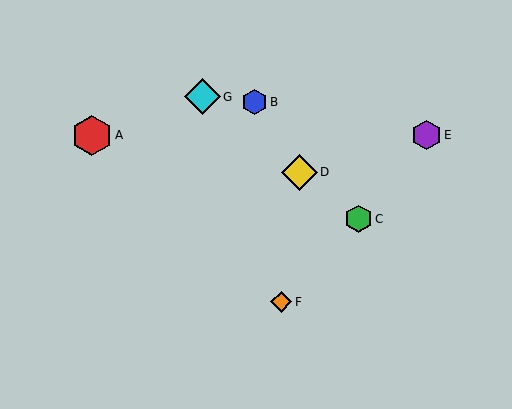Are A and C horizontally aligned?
No, A is at y≈135 and C is at y≈219.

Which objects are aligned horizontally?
Objects A, E are aligned horizontally.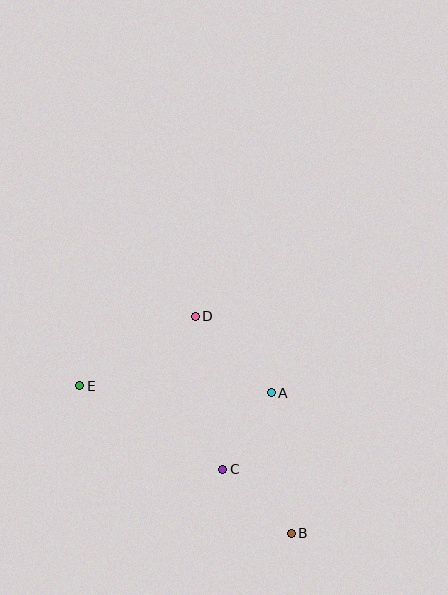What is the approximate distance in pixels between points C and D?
The distance between C and D is approximately 155 pixels.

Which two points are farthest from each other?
Points B and E are farthest from each other.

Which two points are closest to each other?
Points A and C are closest to each other.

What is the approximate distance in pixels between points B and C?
The distance between B and C is approximately 94 pixels.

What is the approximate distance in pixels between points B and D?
The distance between B and D is approximately 237 pixels.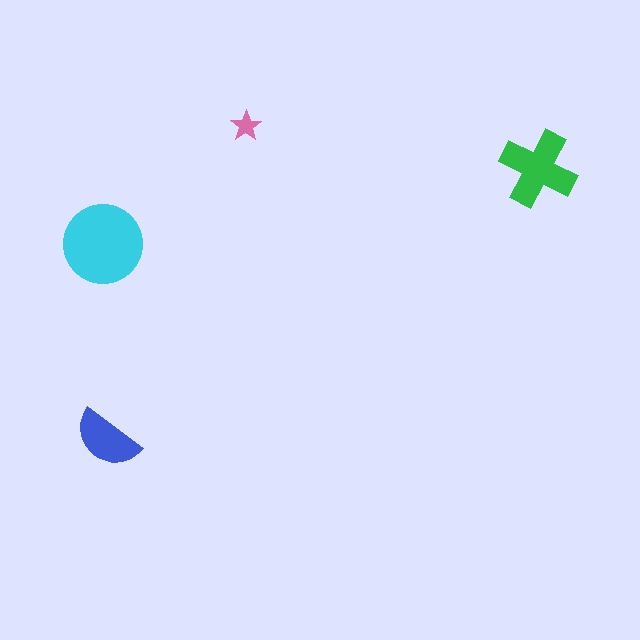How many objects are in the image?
There are 4 objects in the image.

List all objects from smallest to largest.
The pink star, the blue semicircle, the green cross, the cyan circle.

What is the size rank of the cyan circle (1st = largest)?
1st.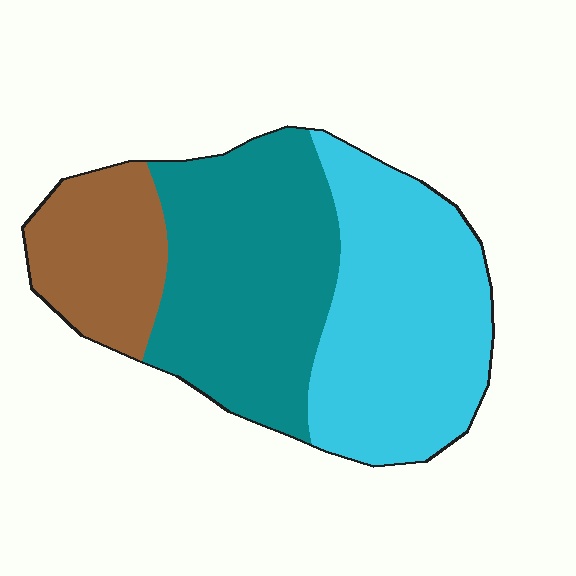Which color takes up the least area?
Brown, at roughly 20%.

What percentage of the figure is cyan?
Cyan covers 41% of the figure.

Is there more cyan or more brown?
Cyan.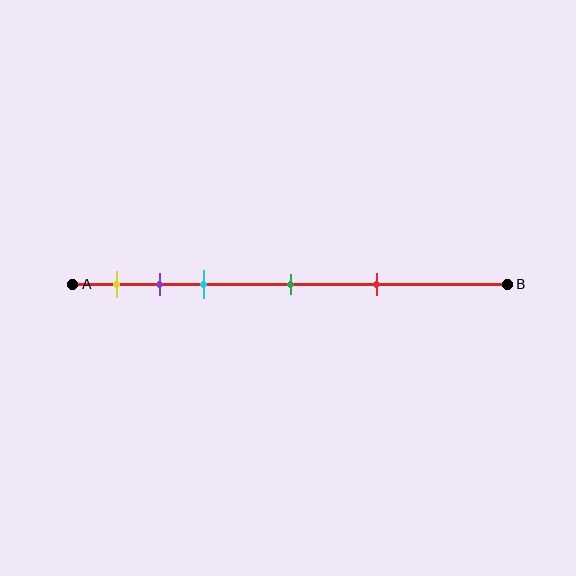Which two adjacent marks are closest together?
The purple and cyan marks are the closest adjacent pair.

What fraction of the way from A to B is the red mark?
The red mark is approximately 70% (0.7) of the way from A to B.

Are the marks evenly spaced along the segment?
No, the marks are not evenly spaced.